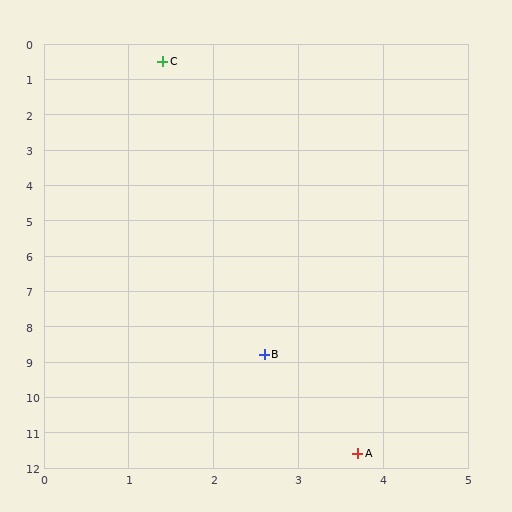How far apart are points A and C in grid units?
Points A and C are about 11.3 grid units apart.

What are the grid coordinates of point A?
Point A is at approximately (3.7, 11.6).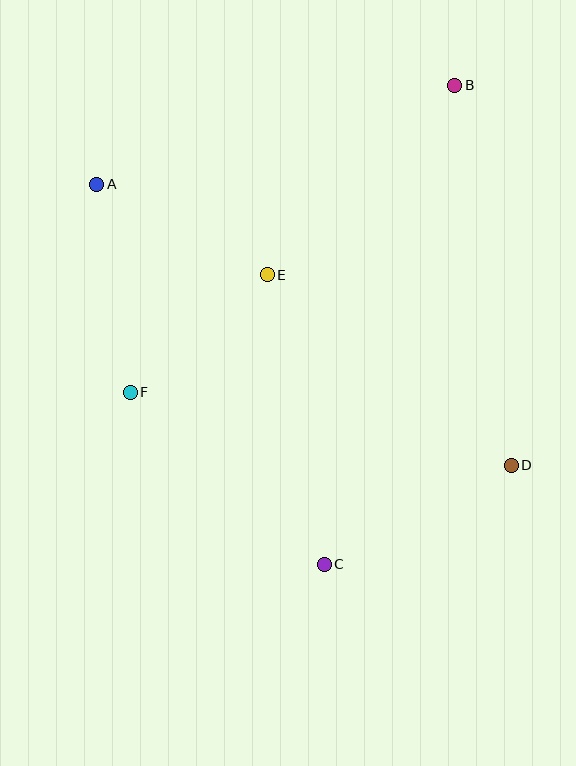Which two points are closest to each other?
Points E and F are closest to each other.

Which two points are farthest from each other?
Points A and D are farthest from each other.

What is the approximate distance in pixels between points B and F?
The distance between B and F is approximately 447 pixels.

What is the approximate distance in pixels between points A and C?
The distance between A and C is approximately 443 pixels.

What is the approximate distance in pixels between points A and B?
The distance between A and B is approximately 371 pixels.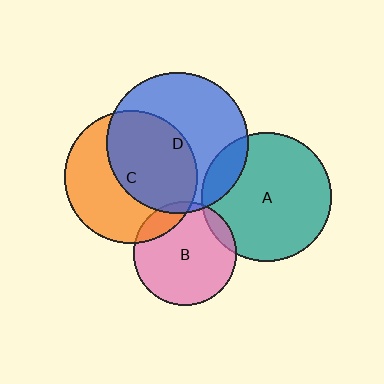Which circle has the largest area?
Circle D (blue).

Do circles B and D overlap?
Yes.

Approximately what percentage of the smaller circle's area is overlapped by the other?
Approximately 5%.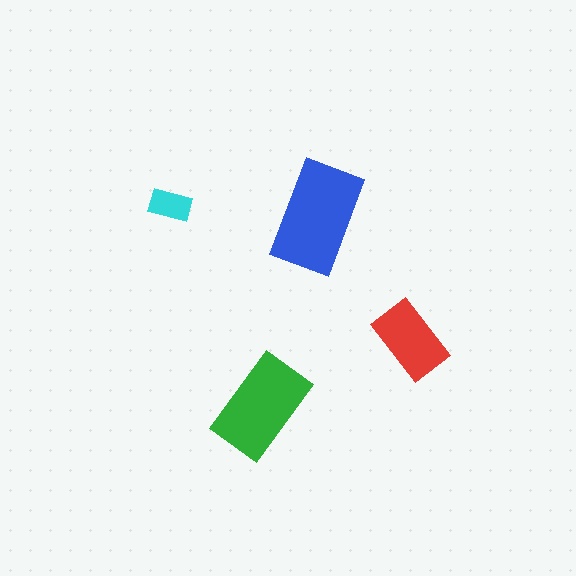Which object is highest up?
The cyan rectangle is topmost.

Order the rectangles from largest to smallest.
the blue one, the green one, the red one, the cyan one.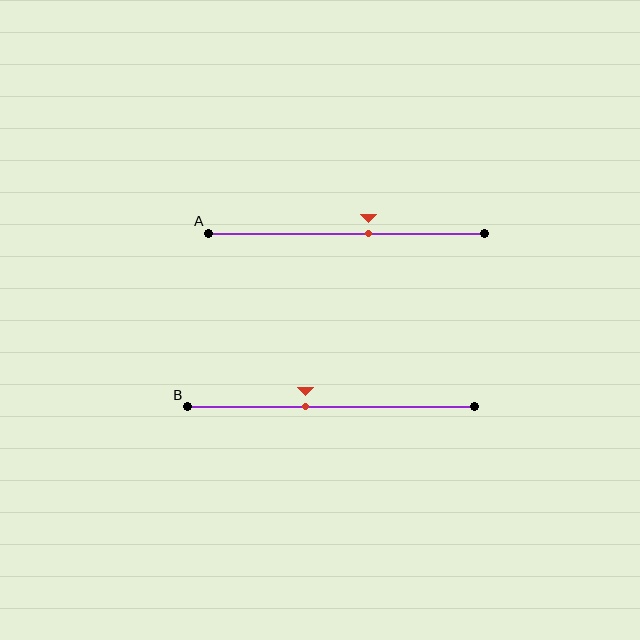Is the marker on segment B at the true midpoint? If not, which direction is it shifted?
No, the marker on segment B is shifted to the left by about 9% of the segment length.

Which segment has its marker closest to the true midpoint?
Segment A has its marker closest to the true midpoint.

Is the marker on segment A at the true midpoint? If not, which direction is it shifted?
No, the marker on segment A is shifted to the right by about 8% of the segment length.